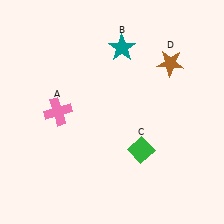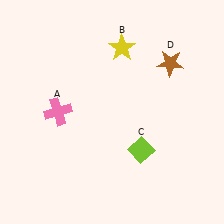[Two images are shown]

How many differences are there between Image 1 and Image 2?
There are 2 differences between the two images.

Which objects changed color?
B changed from teal to yellow. C changed from green to lime.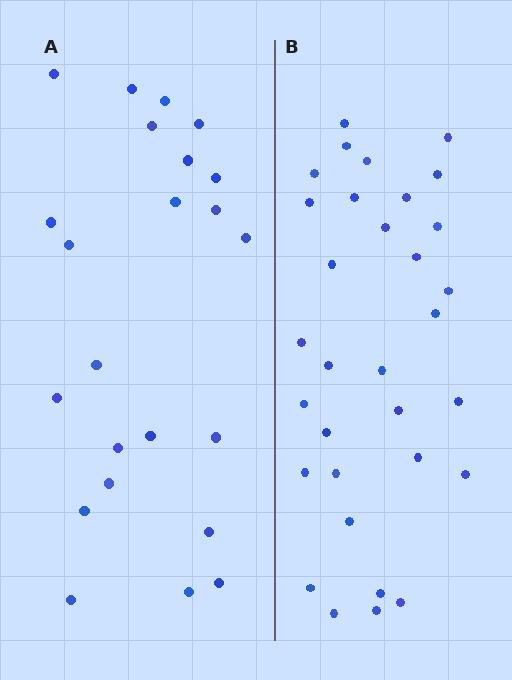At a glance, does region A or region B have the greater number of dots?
Region B (the right region) has more dots.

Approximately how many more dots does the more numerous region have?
Region B has roughly 8 or so more dots than region A.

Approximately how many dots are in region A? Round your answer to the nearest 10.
About 20 dots. (The exact count is 23, which rounds to 20.)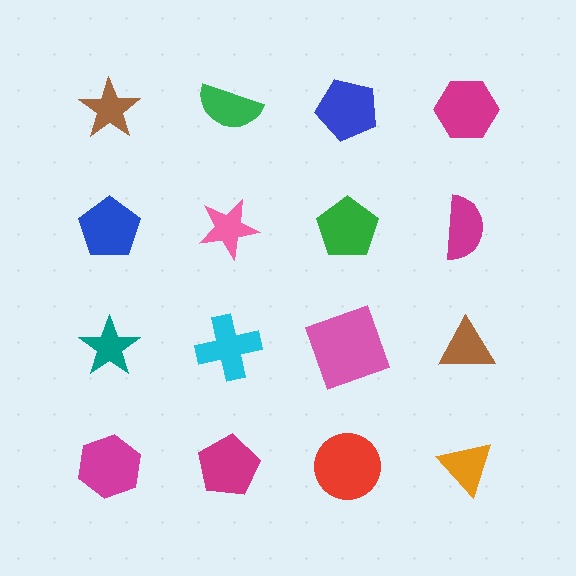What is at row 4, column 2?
A magenta pentagon.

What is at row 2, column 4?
A magenta semicircle.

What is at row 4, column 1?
A magenta hexagon.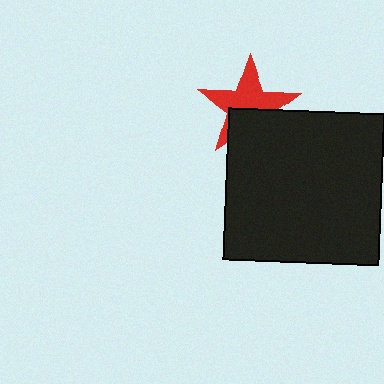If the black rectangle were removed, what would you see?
You would see the complete red star.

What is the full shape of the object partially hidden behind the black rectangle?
The partially hidden object is a red star.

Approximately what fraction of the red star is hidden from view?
Roughly 40% of the red star is hidden behind the black rectangle.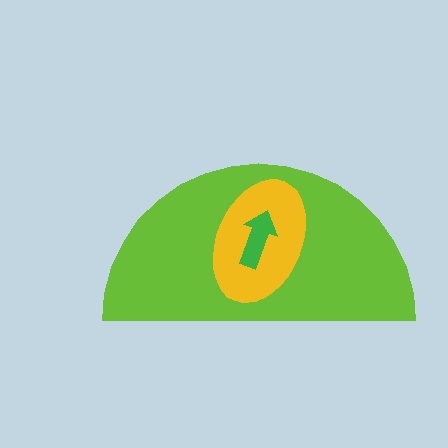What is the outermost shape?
The lime semicircle.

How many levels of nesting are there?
3.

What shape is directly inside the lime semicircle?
The yellow ellipse.